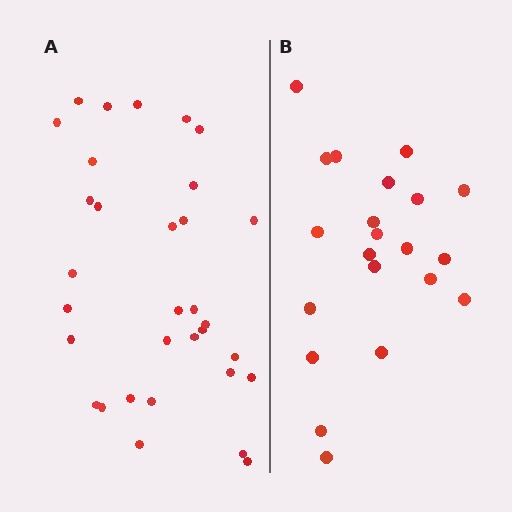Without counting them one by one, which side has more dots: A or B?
Region A (the left region) has more dots.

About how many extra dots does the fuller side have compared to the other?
Region A has roughly 12 or so more dots than region B.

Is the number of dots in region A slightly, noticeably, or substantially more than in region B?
Region A has substantially more. The ratio is roughly 1.5 to 1.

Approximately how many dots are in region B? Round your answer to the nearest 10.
About 20 dots. (The exact count is 21, which rounds to 20.)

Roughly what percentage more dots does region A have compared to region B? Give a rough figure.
About 50% more.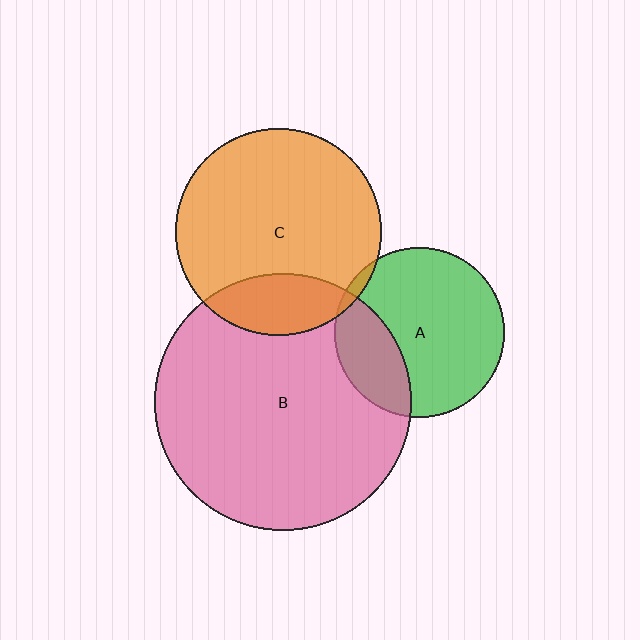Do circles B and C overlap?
Yes.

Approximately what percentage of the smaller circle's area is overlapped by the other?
Approximately 20%.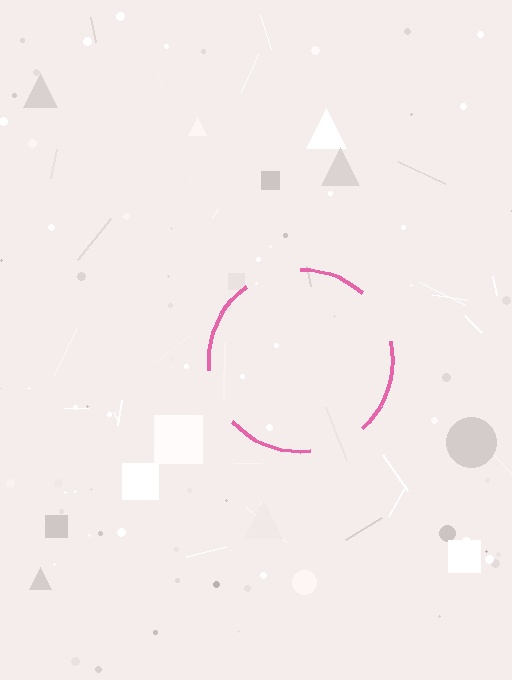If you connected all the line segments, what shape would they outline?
They would outline a circle.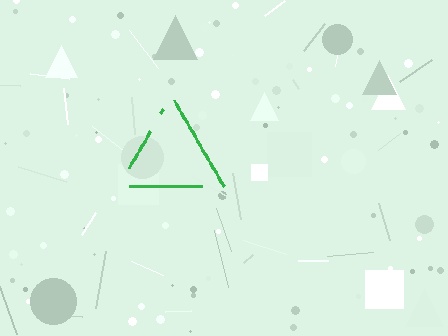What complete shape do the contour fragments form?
The contour fragments form a triangle.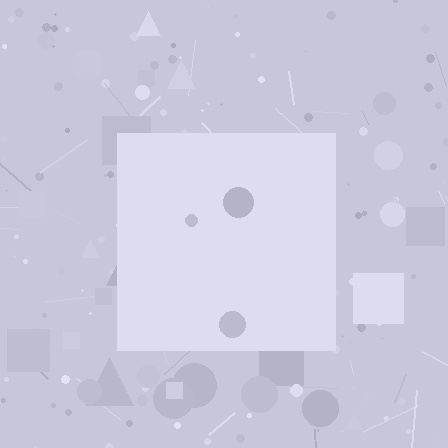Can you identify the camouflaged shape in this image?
The camouflaged shape is a square.